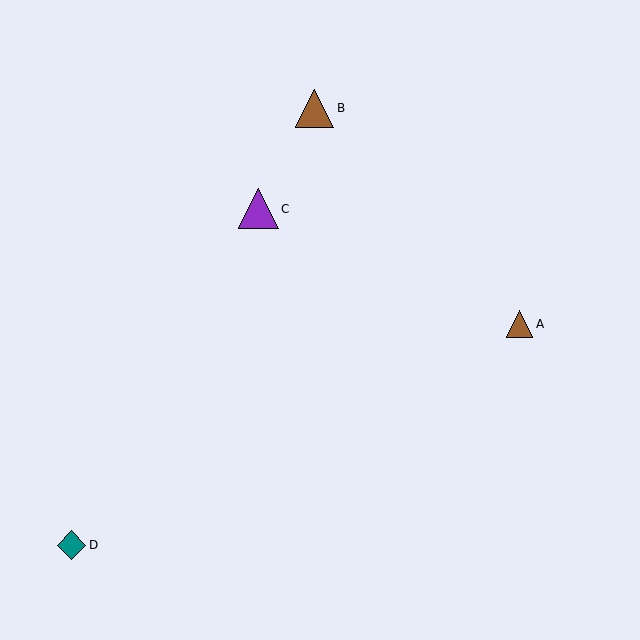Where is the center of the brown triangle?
The center of the brown triangle is at (519, 324).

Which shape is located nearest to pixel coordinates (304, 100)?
The brown triangle (labeled B) at (315, 108) is nearest to that location.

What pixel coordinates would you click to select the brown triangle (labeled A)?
Click at (519, 324) to select the brown triangle A.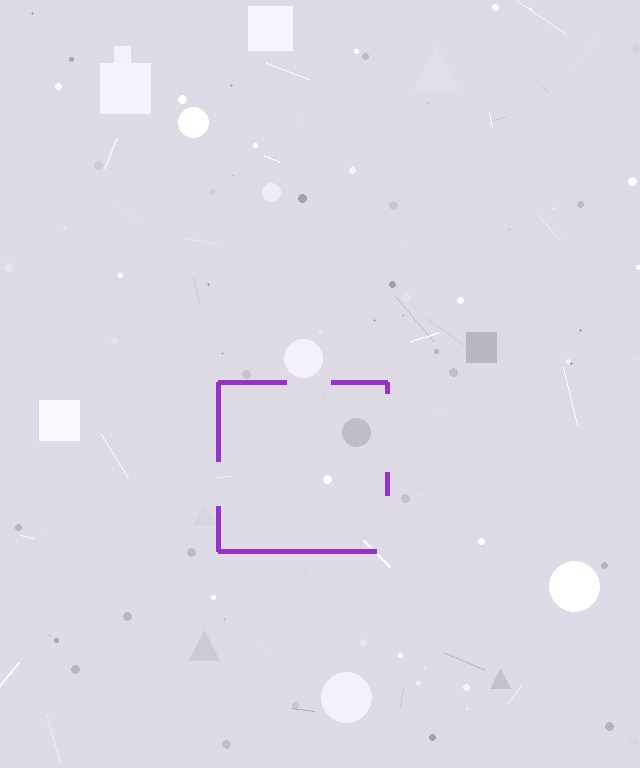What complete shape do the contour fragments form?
The contour fragments form a square.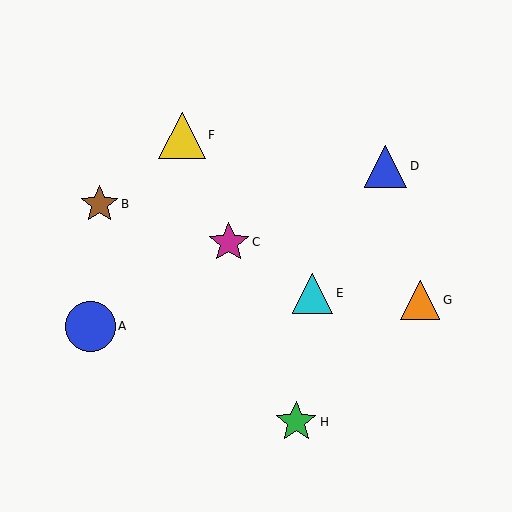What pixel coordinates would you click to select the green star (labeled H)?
Click at (296, 422) to select the green star H.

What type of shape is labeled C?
Shape C is a magenta star.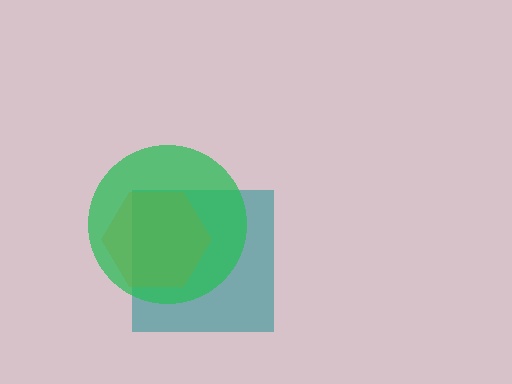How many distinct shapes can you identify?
There are 3 distinct shapes: a teal square, an orange hexagon, a green circle.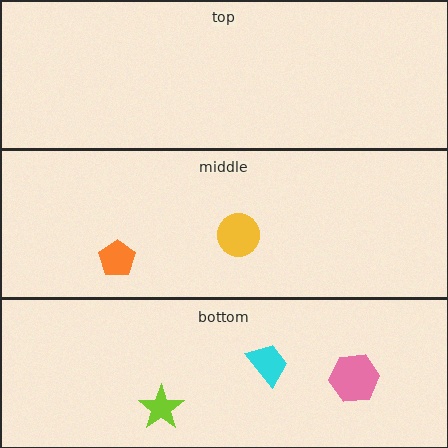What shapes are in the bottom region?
The cyan trapezoid, the lime star, the pink hexagon.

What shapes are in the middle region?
The orange pentagon, the yellow circle.